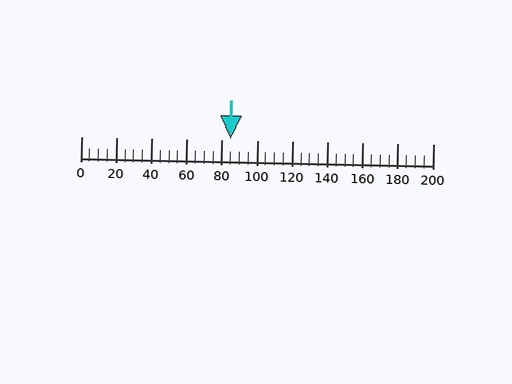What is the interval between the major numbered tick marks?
The major tick marks are spaced 20 units apart.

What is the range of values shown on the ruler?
The ruler shows values from 0 to 200.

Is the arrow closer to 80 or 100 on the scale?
The arrow is closer to 80.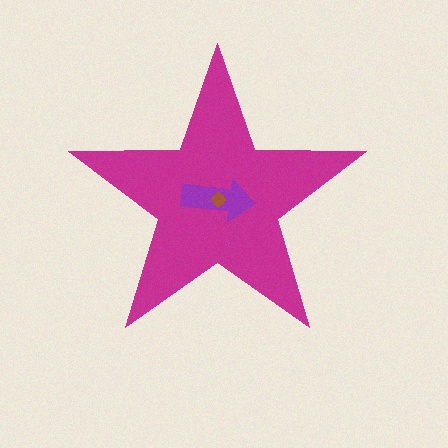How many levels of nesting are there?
3.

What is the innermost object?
The brown diamond.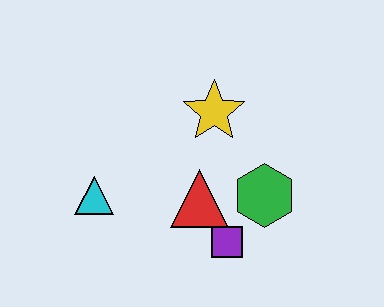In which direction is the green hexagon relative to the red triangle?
The green hexagon is to the right of the red triangle.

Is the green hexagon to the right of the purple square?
Yes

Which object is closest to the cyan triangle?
The red triangle is closest to the cyan triangle.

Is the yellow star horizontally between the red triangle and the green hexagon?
Yes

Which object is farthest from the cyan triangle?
The green hexagon is farthest from the cyan triangle.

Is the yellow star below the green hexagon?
No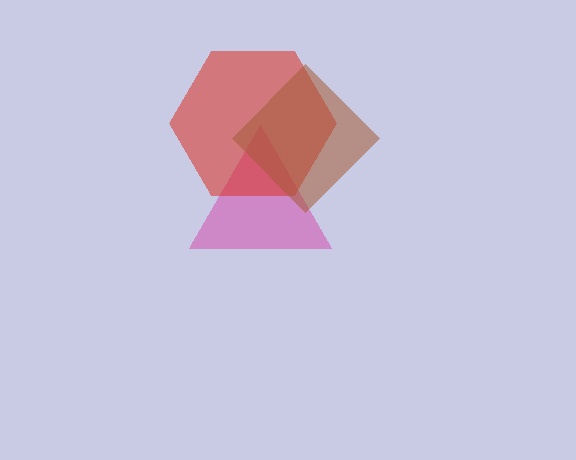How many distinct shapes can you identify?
There are 3 distinct shapes: a magenta triangle, a red hexagon, a brown diamond.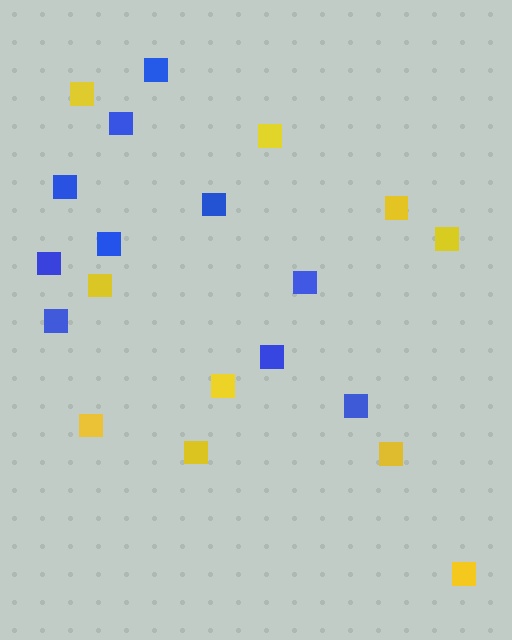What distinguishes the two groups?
There are 2 groups: one group of blue squares (10) and one group of yellow squares (10).